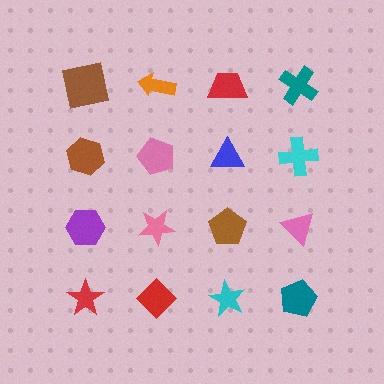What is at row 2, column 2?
A pink pentagon.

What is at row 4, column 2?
A red diamond.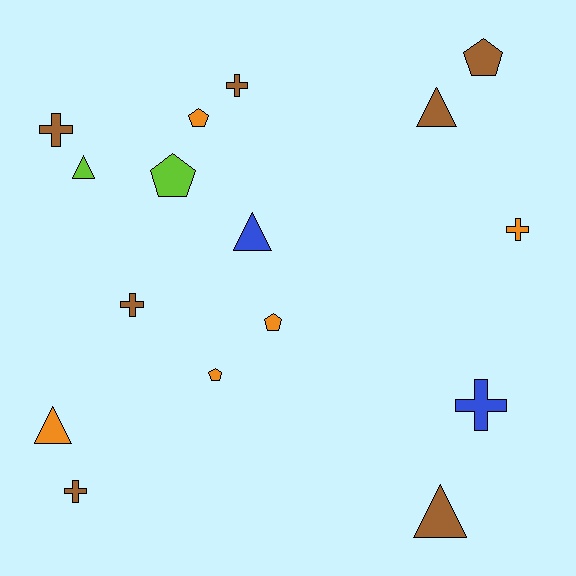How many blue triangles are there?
There is 1 blue triangle.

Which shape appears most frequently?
Cross, with 6 objects.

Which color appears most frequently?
Brown, with 7 objects.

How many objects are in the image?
There are 16 objects.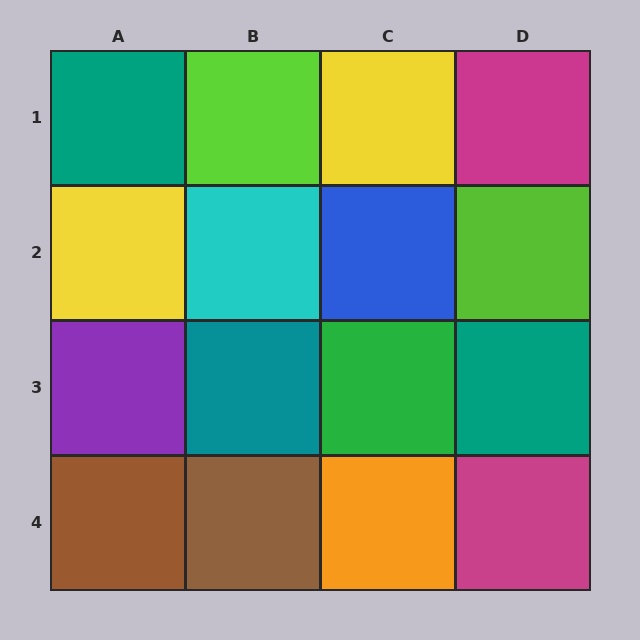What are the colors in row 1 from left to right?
Teal, lime, yellow, magenta.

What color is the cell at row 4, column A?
Brown.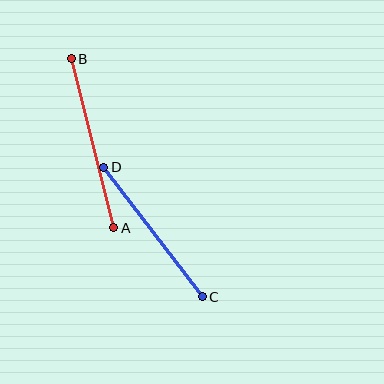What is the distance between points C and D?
The distance is approximately 163 pixels.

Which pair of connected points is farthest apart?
Points A and B are farthest apart.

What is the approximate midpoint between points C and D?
The midpoint is at approximately (153, 232) pixels.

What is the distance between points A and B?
The distance is approximately 174 pixels.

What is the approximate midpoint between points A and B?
The midpoint is at approximately (93, 143) pixels.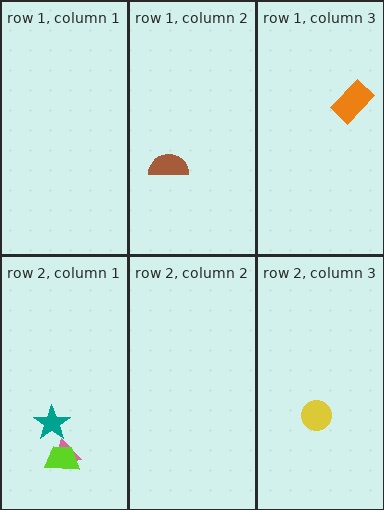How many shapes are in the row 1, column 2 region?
1.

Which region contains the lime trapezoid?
The row 2, column 1 region.